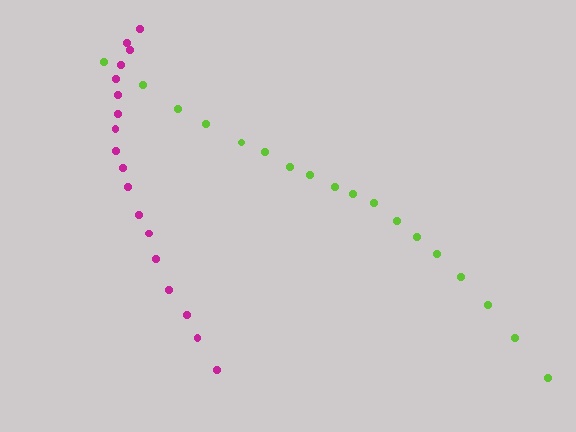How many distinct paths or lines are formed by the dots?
There are 2 distinct paths.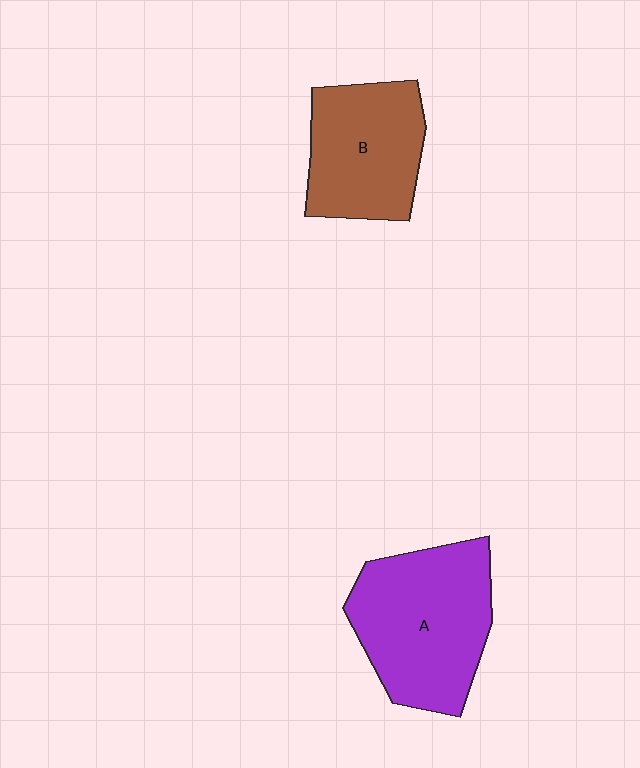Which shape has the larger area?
Shape A (purple).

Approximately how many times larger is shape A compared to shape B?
Approximately 1.3 times.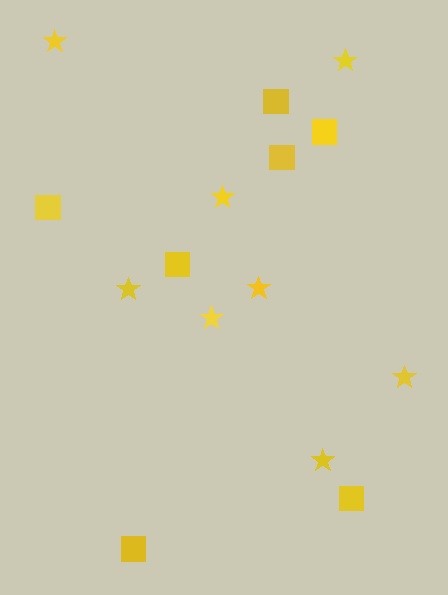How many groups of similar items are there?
There are 2 groups: one group of stars (8) and one group of squares (7).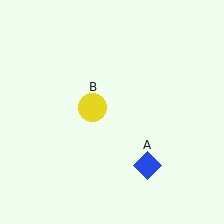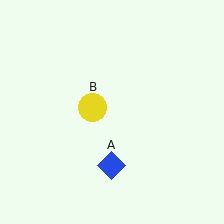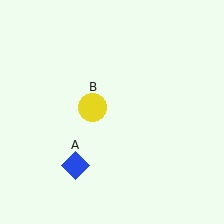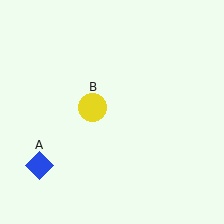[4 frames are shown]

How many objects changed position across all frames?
1 object changed position: blue diamond (object A).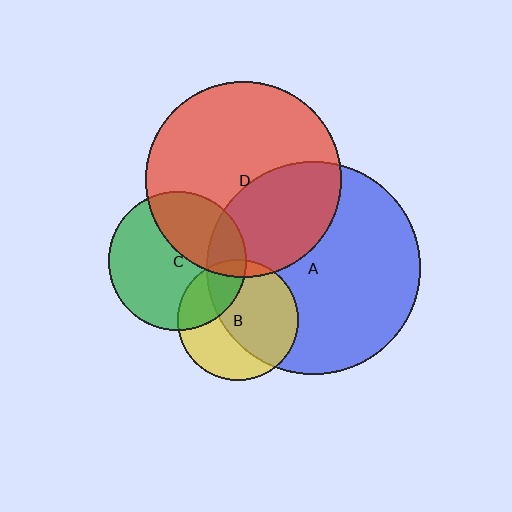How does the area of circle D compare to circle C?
Approximately 2.0 times.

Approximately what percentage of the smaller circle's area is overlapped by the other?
Approximately 20%.